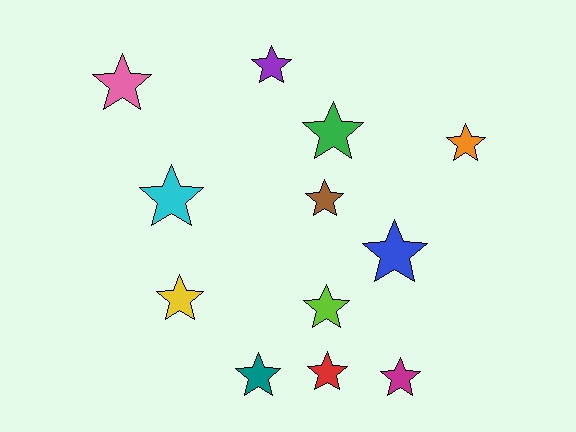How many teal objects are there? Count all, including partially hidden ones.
There is 1 teal object.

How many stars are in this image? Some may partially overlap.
There are 12 stars.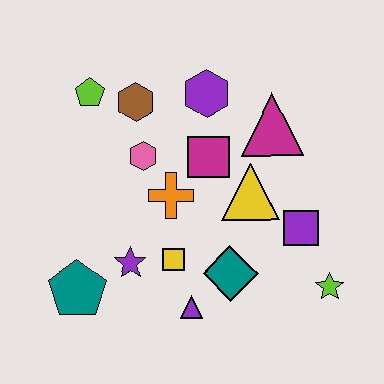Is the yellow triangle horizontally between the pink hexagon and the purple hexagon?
No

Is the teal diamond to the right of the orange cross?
Yes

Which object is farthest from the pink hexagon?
The lime star is farthest from the pink hexagon.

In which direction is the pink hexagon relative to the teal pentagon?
The pink hexagon is above the teal pentagon.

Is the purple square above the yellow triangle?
No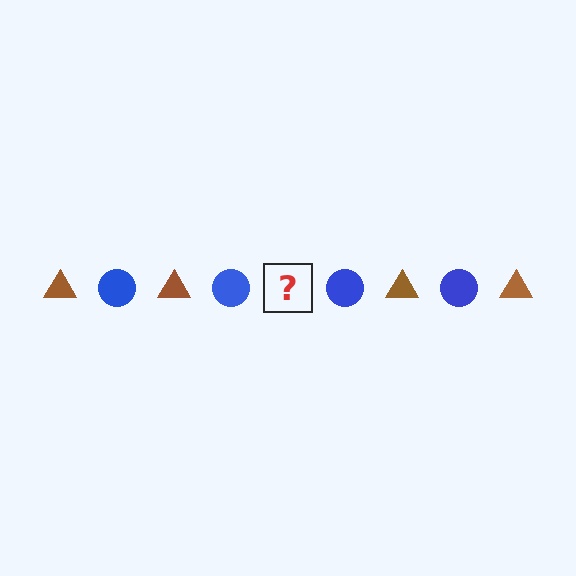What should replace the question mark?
The question mark should be replaced with a brown triangle.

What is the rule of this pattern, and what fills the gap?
The rule is that the pattern alternates between brown triangle and blue circle. The gap should be filled with a brown triangle.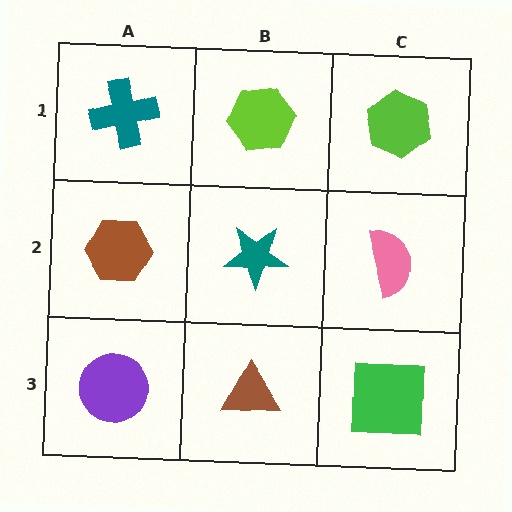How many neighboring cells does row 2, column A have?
3.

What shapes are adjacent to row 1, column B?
A teal star (row 2, column B), a teal cross (row 1, column A), a lime hexagon (row 1, column C).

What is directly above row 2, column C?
A lime hexagon.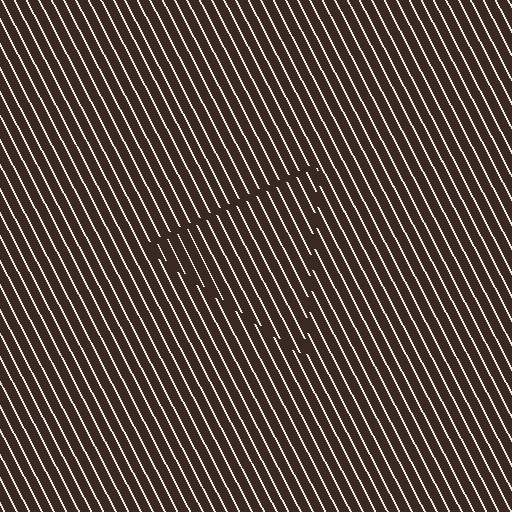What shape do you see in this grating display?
An illusory triangle. The interior of the shape contains the same grating, shifted by half a period — the contour is defined by the phase discontinuity where line-ends from the inner and outer gratings abut.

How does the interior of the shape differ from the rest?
The interior of the shape contains the same grating, shifted by half a period — the contour is defined by the phase discontinuity where line-ends from the inner and outer gratings abut.